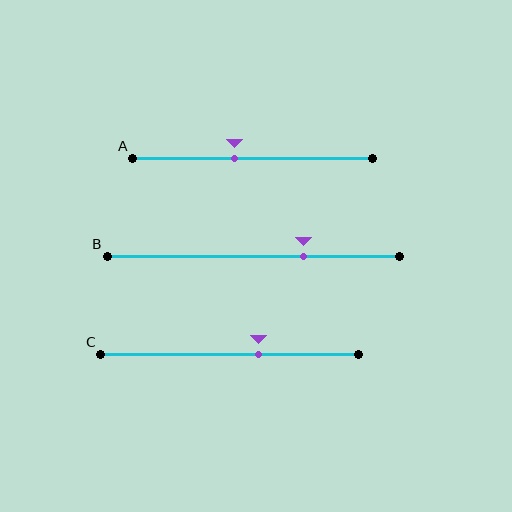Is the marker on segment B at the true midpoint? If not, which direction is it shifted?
No, the marker on segment B is shifted to the right by about 17% of the segment length.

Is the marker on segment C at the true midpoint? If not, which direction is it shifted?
No, the marker on segment C is shifted to the right by about 11% of the segment length.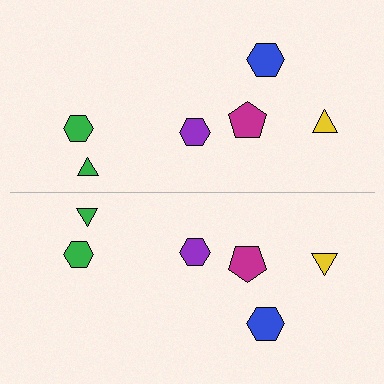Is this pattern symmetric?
Yes, this pattern has bilateral (reflection) symmetry.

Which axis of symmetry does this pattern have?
The pattern has a horizontal axis of symmetry running through the center of the image.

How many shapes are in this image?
There are 12 shapes in this image.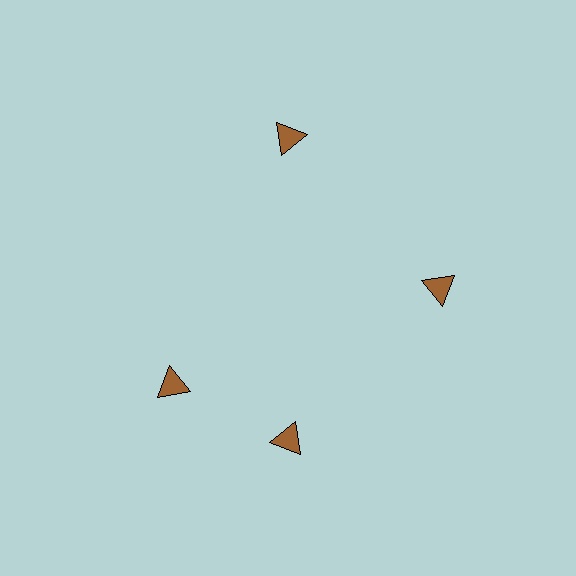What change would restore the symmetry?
The symmetry would be restored by rotating it back into even spacing with its neighbors so that all 4 triangles sit at equal angles and equal distance from the center.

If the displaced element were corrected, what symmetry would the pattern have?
It would have 4-fold rotational symmetry — the pattern would map onto itself every 90 degrees.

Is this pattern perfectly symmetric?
No. The 4 brown triangles are arranged in a ring, but one element near the 9 o'clock position is rotated out of alignment along the ring, breaking the 4-fold rotational symmetry.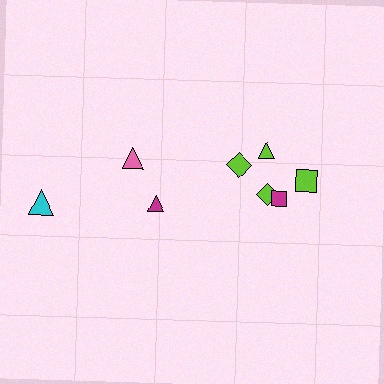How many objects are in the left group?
There are 3 objects.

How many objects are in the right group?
There are 5 objects.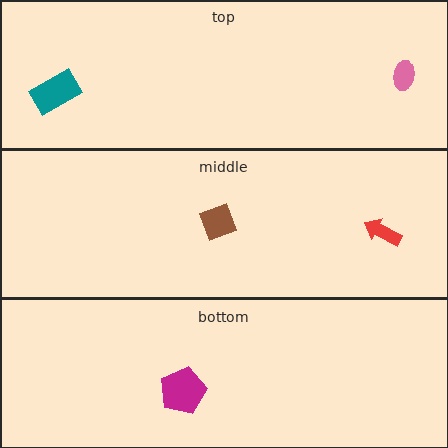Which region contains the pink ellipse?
The top region.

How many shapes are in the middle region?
2.